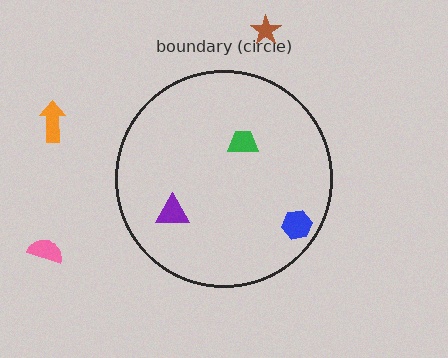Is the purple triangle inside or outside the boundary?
Inside.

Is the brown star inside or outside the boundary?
Outside.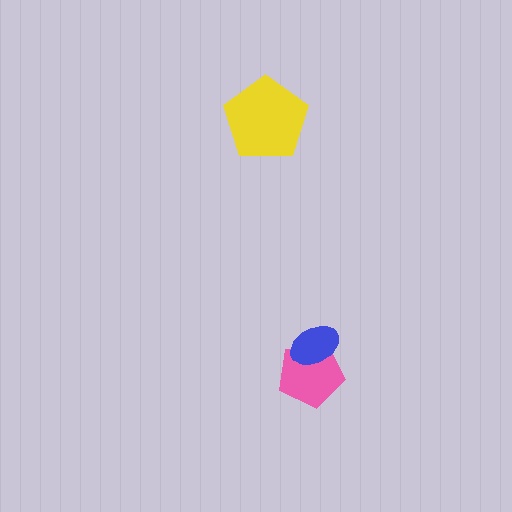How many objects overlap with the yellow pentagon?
0 objects overlap with the yellow pentagon.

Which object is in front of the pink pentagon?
The blue ellipse is in front of the pink pentagon.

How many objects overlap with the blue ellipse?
1 object overlaps with the blue ellipse.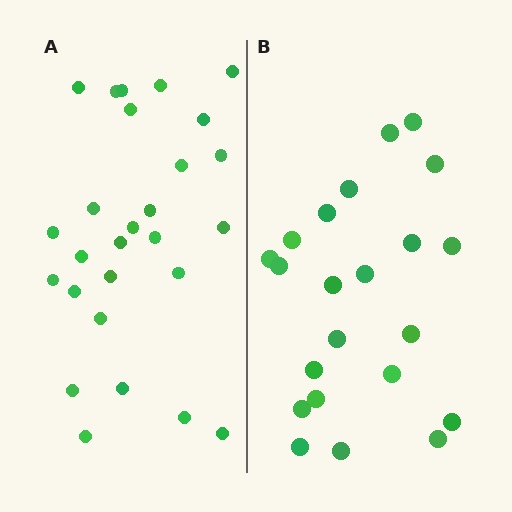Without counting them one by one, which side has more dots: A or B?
Region A (the left region) has more dots.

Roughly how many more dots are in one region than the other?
Region A has about 5 more dots than region B.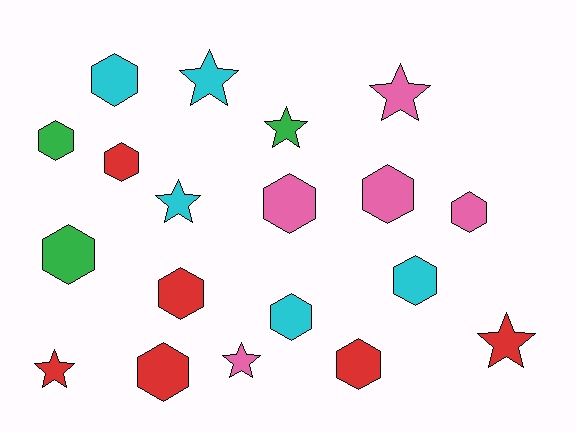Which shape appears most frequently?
Hexagon, with 12 objects.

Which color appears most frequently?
Red, with 6 objects.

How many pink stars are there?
There are 2 pink stars.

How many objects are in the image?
There are 19 objects.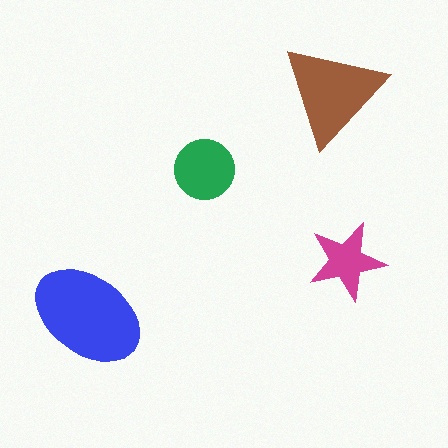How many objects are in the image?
There are 4 objects in the image.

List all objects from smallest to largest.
The magenta star, the green circle, the brown triangle, the blue ellipse.